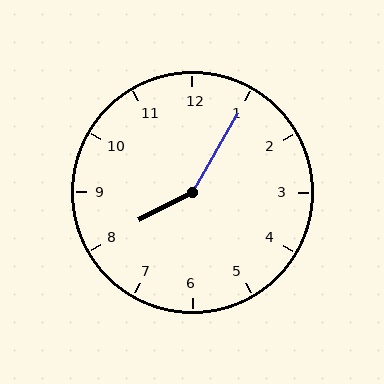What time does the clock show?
8:05.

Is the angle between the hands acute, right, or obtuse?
It is obtuse.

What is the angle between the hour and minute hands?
Approximately 148 degrees.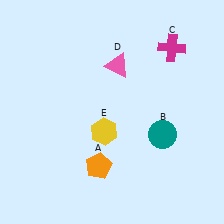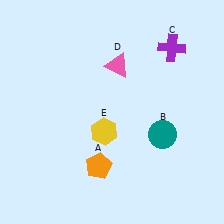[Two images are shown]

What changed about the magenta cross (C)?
In Image 1, C is magenta. In Image 2, it changed to purple.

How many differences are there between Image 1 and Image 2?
There is 1 difference between the two images.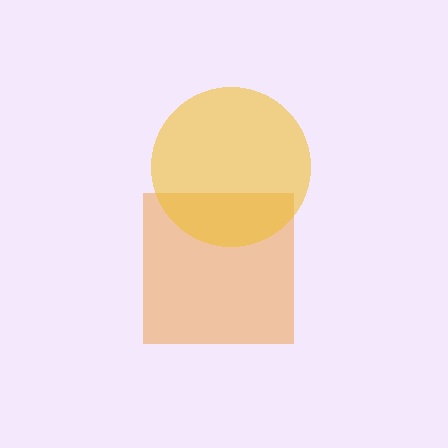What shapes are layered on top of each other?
The layered shapes are: an orange square, a yellow circle.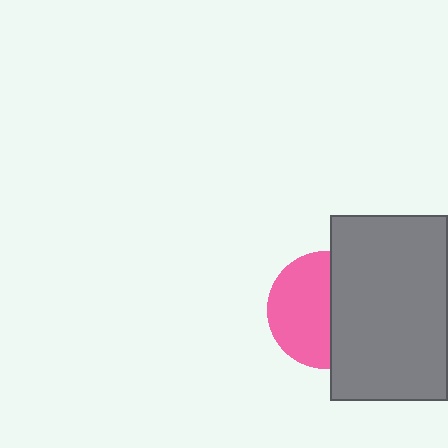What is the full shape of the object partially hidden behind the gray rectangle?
The partially hidden object is a pink circle.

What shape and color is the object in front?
The object in front is a gray rectangle.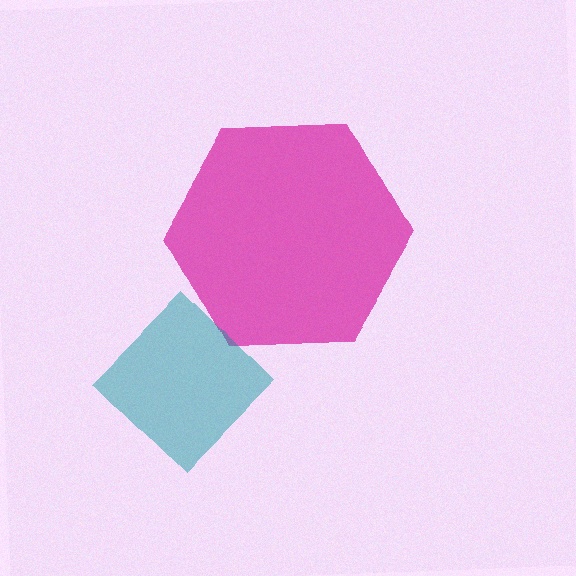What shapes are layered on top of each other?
The layered shapes are: a magenta hexagon, a teal diamond.